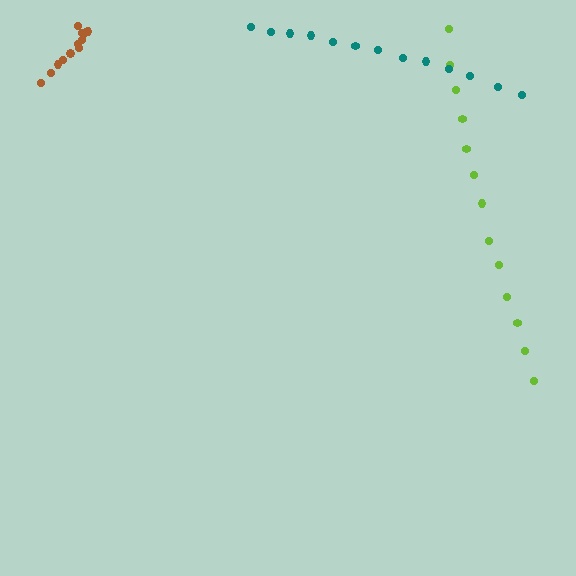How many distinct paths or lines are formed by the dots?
There are 3 distinct paths.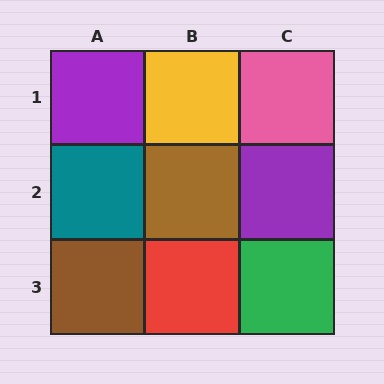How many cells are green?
1 cell is green.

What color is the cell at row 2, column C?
Purple.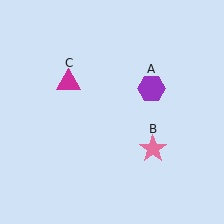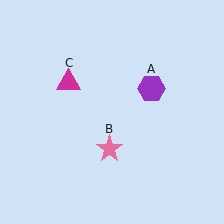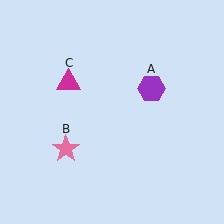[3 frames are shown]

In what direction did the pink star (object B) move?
The pink star (object B) moved left.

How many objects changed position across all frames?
1 object changed position: pink star (object B).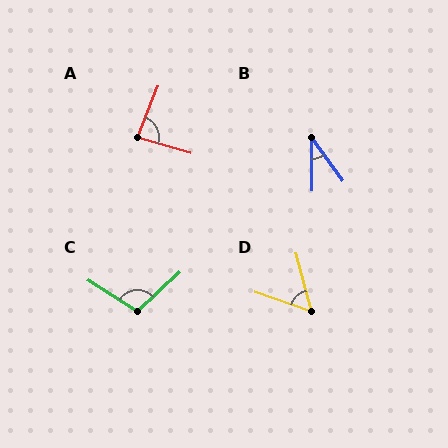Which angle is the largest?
C, at approximately 105 degrees.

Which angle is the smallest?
B, at approximately 36 degrees.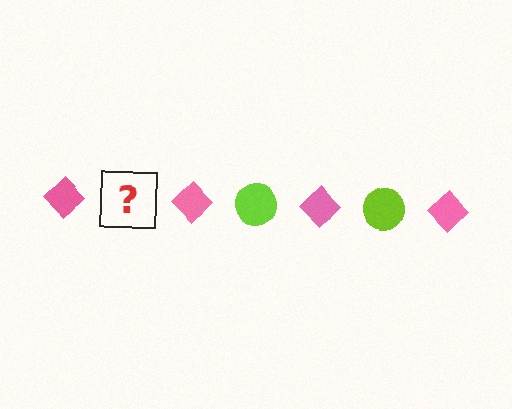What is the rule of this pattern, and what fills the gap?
The rule is that the pattern alternates between pink diamond and lime circle. The gap should be filled with a lime circle.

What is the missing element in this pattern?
The missing element is a lime circle.